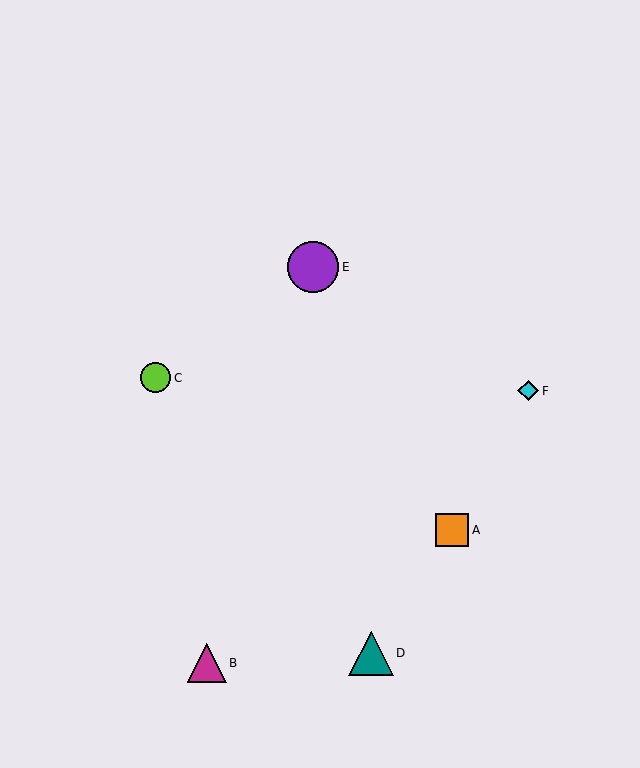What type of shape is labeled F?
Shape F is a cyan diamond.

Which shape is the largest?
The purple circle (labeled E) is the largest.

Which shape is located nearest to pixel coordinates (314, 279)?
The purple circle (labeled E) at (313, 267) is nearest to that location.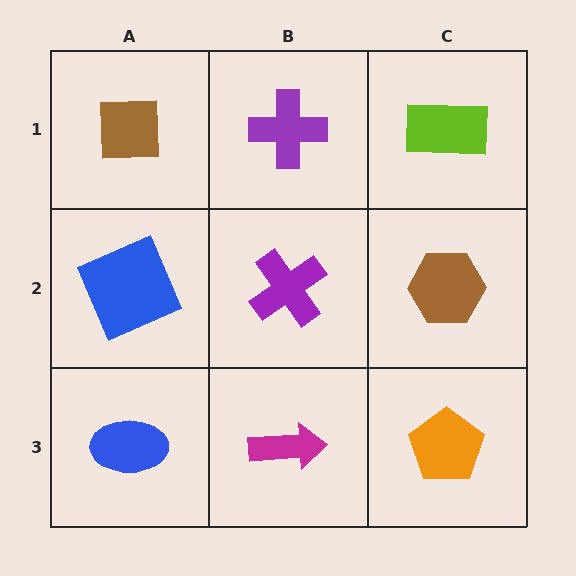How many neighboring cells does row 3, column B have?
3.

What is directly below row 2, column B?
A magenta arrow.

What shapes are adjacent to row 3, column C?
A brown hexagon (row 2, column C), a magenta arrow (row 3, column B).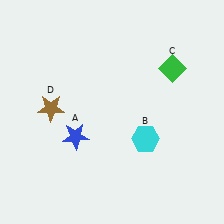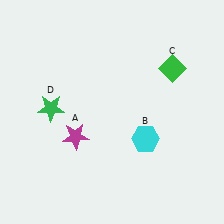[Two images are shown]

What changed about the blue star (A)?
In Image 1, A is blue. In Image 2, it changed to magenta.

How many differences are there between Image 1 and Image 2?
There are 2 differences between the two images.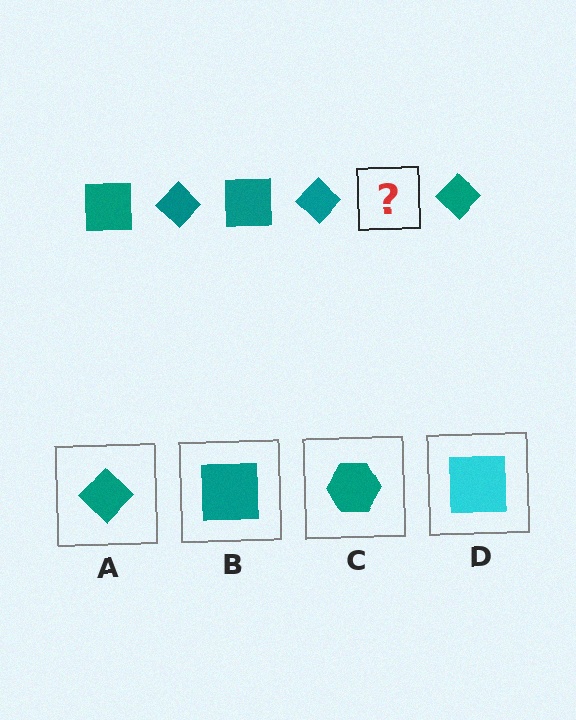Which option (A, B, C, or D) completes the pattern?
B.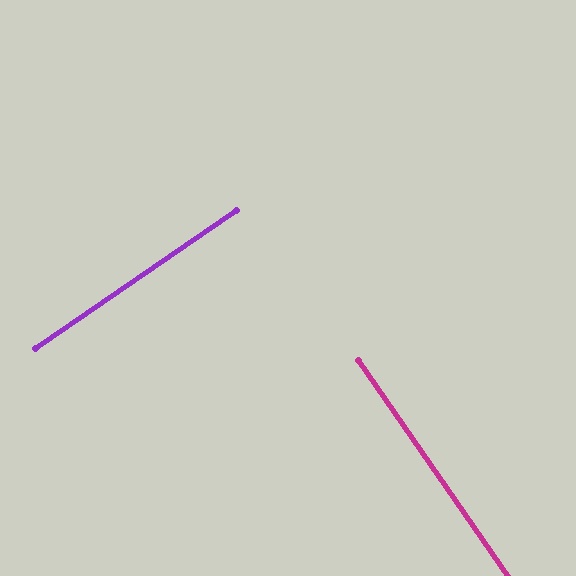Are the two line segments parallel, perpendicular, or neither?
Perpendicular — they meet at approximately 90°.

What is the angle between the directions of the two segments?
Approximately 90 degrees.